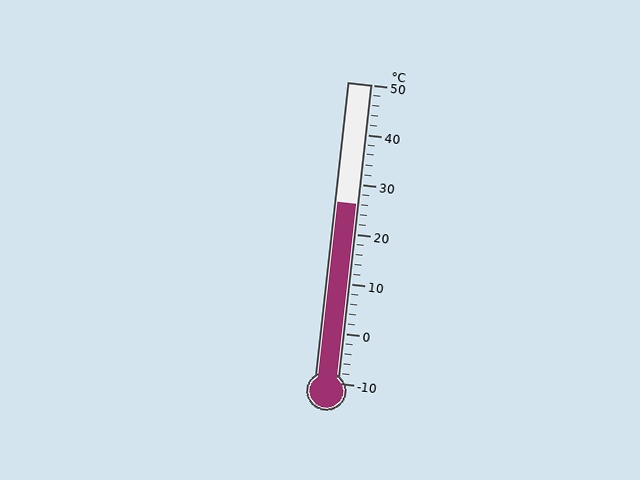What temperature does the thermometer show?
The thermometer shows approximately 26°C.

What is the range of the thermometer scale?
The thermometer scale ranges from -10°C to 50°C.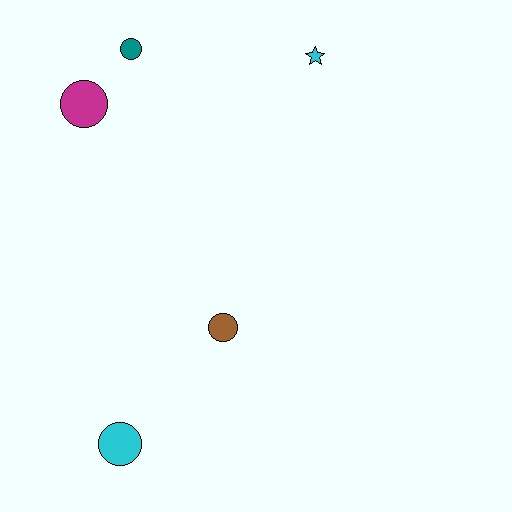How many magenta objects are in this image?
There is 1 magenta object.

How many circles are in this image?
There are 4 circles.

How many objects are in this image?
There are 5 objects.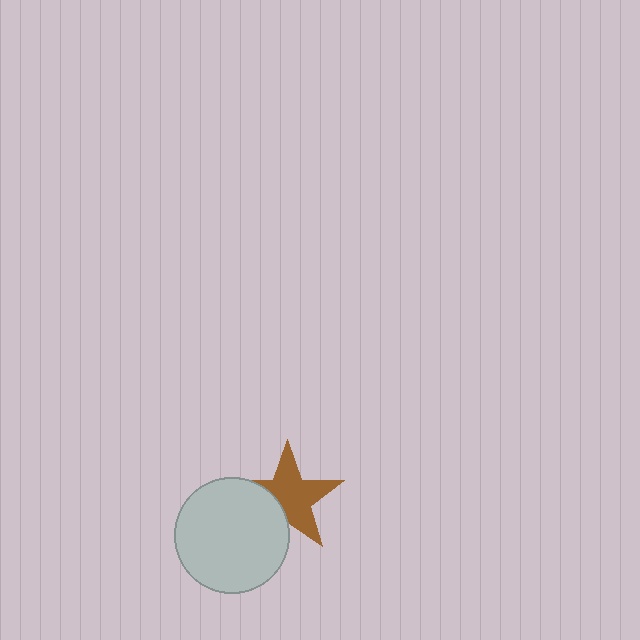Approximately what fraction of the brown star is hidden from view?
Roughly 31% of the brown star is hidden behind the light gray circle.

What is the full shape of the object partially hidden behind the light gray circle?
The partially hidden object is a brown star.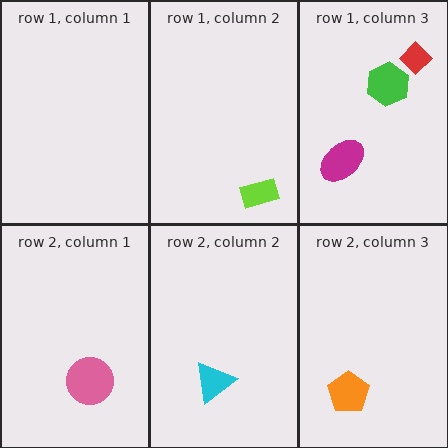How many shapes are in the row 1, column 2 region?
1.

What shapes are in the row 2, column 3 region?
The orange pentagon.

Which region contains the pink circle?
The row 2, column 1 region.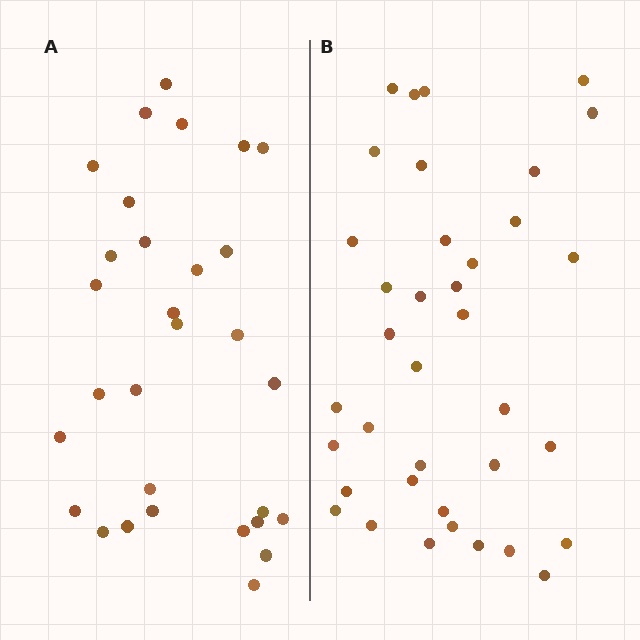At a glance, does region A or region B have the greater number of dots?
Region B (the right region) has more dots.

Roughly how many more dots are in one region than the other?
Region B has roughly 8 or so more dots than region A.